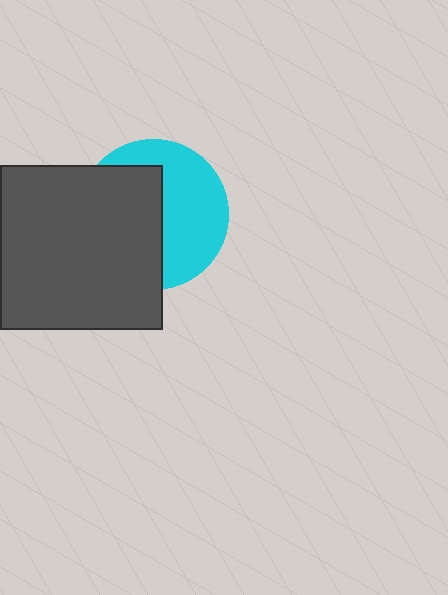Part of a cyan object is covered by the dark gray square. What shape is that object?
It is a circle.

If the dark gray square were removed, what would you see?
You would see the complete cyan circle.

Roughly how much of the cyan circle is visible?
About half of it is visible (roughly 49%).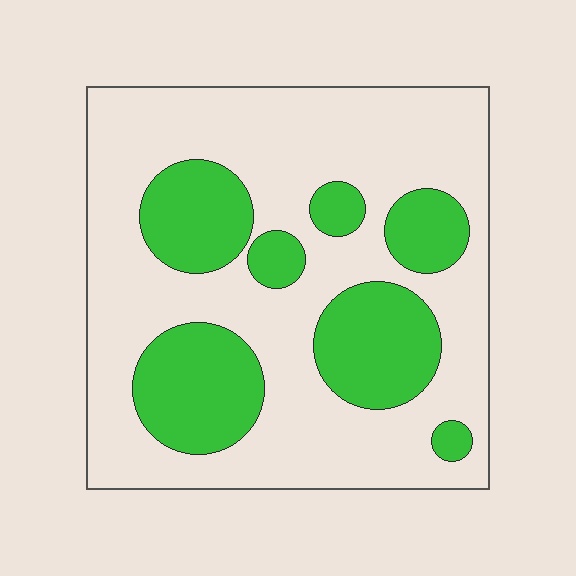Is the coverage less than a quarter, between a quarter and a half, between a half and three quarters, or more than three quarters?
Between a quarter and a half.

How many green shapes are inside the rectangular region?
7.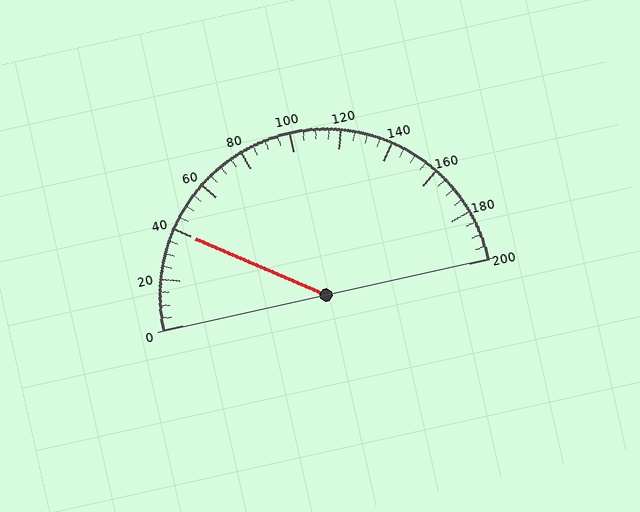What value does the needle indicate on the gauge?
The needle indicates approximately 40.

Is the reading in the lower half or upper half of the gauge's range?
The reading is in the lower half of the range (0 to 200).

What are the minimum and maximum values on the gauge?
The gauge ranges from 0 to 200.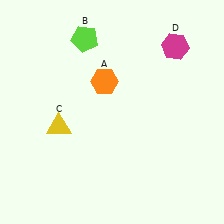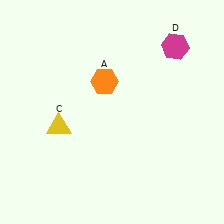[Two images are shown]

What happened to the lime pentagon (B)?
The lime pentagon (B) was removed in Image 2. It was in the top-left area of Image 1.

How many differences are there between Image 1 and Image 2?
There is 1 difference between the two images.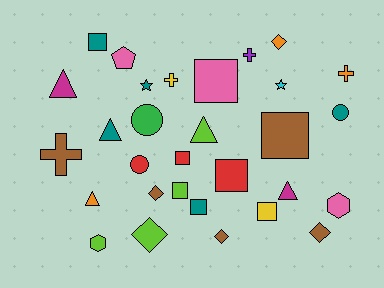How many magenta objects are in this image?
There are 2 magenta objects.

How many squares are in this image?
There are 8 squares.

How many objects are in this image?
There are 30 objects.